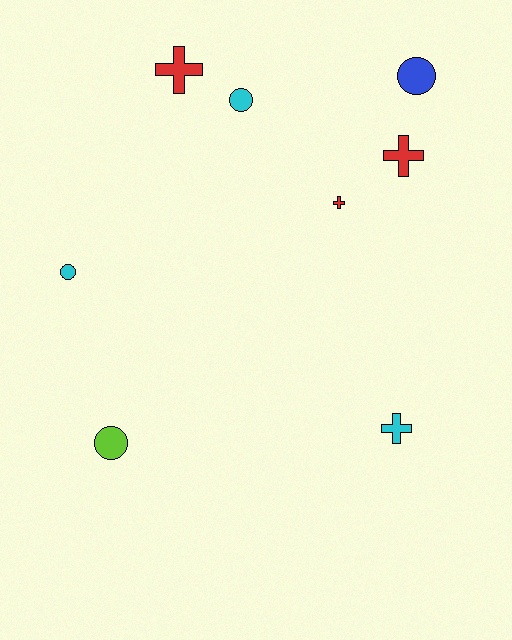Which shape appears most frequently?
Circle, with 4 objects.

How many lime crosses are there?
There are no lime crosses.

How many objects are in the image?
There are 8 objects.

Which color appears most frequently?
Cyan, with 3 objects.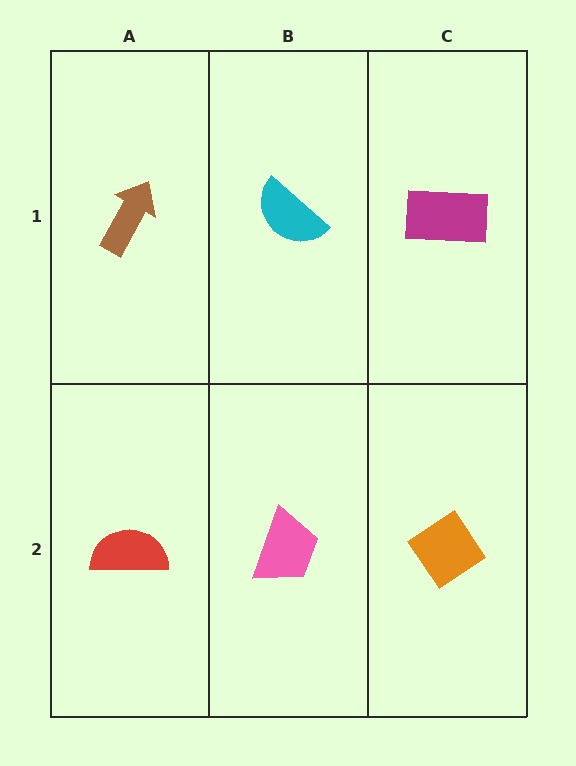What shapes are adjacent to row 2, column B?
A cyan semicircle (row 1, column B), a red semicircle (row 2, column A), an orange diamond (row 2, column C).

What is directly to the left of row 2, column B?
A red semicircle.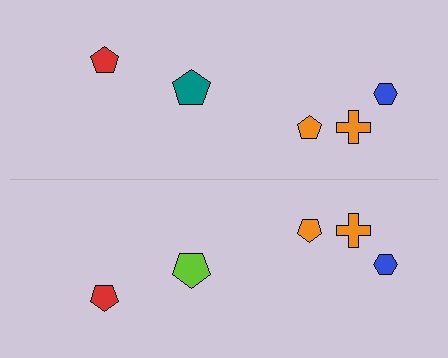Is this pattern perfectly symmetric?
No, the pattern is not perfectly symmetric. The lime pentagon on the bottom side breaks the symmetry — its mirror counterpart is teal.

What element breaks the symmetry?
The lime pentagon on the bottom side breaks the symmetry — its mirror counterpart is teal.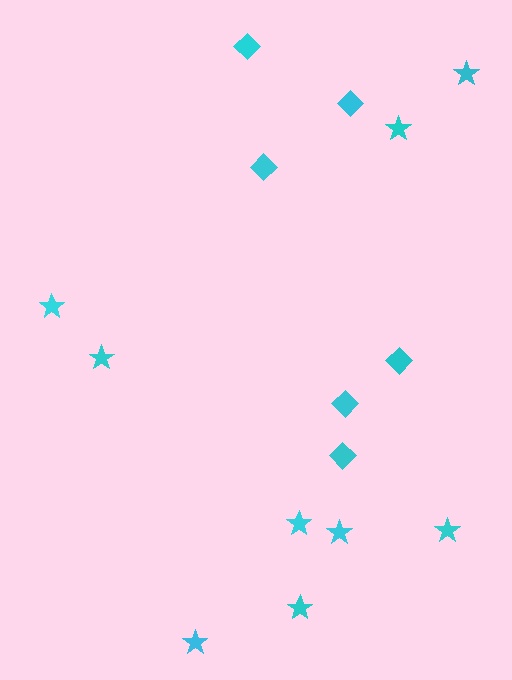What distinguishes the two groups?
There are 2 groups: one group of stars (9) and one group of diamonds (6).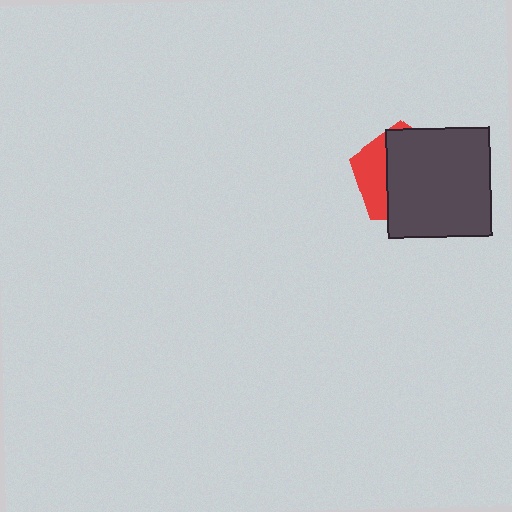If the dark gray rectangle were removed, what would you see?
You would see the complete red pentagon.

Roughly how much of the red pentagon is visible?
A small part of it is visible (roughly 31%).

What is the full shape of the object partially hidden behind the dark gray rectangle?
The partially hidden object is a red pentagon.